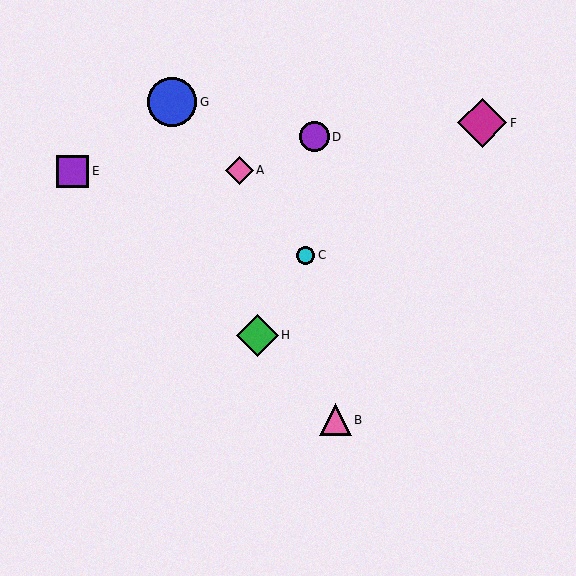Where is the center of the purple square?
The center of the purple square is at (73, 171).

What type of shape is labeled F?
Shape F is a magenta diamond.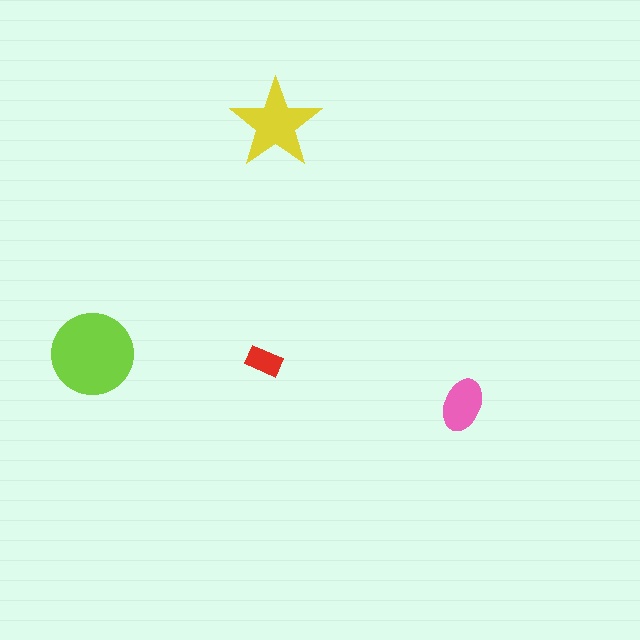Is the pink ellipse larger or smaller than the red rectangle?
Larger.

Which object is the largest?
The lime circle.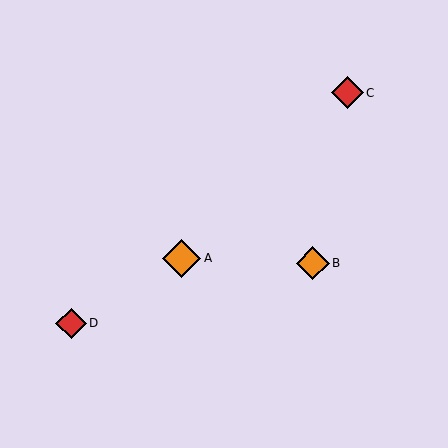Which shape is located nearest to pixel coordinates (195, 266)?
The orange diamond (labeled A) at (181, 258) is nearest to that location.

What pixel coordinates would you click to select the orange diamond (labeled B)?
Click at (313, 263) to select the orange diamond B.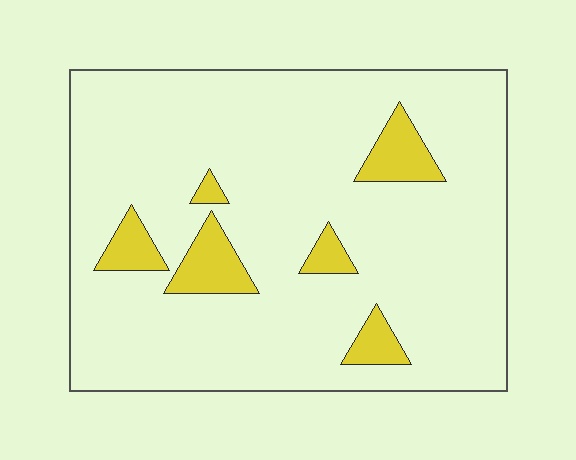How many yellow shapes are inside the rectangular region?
6.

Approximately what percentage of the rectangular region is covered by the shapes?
Approximately 10%.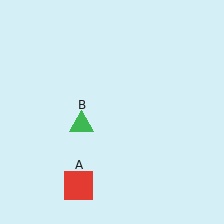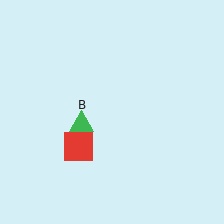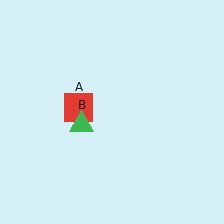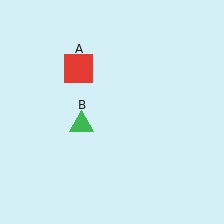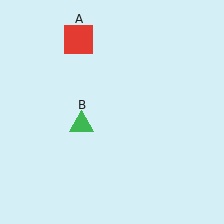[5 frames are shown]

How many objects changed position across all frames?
1 object changed position: red square (object A).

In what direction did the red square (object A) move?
The red square (object A) moved up.